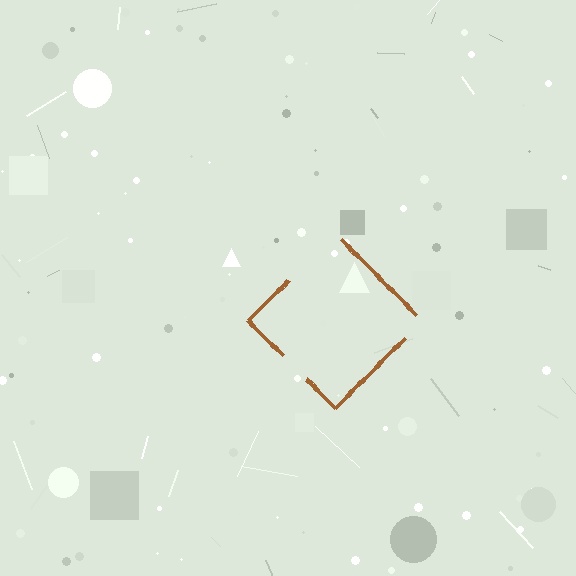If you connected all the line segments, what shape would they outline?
They would outline a diamond.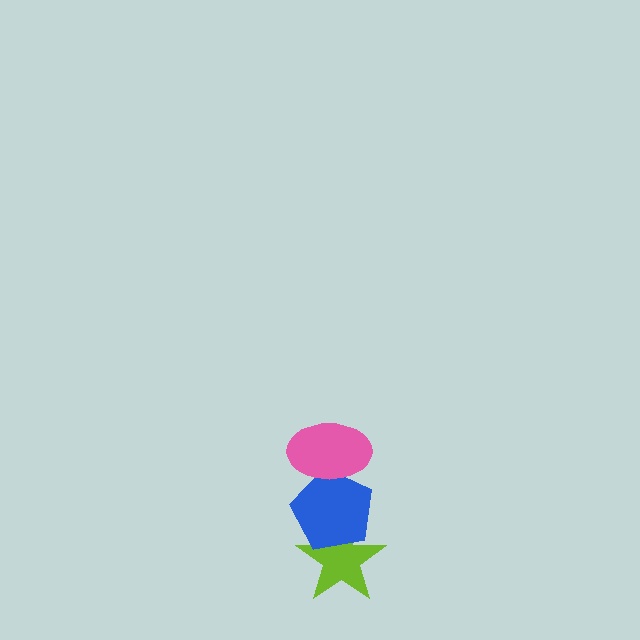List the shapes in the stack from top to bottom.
From top to bottom: the pink ellipse, the blue pentagon, the lime star.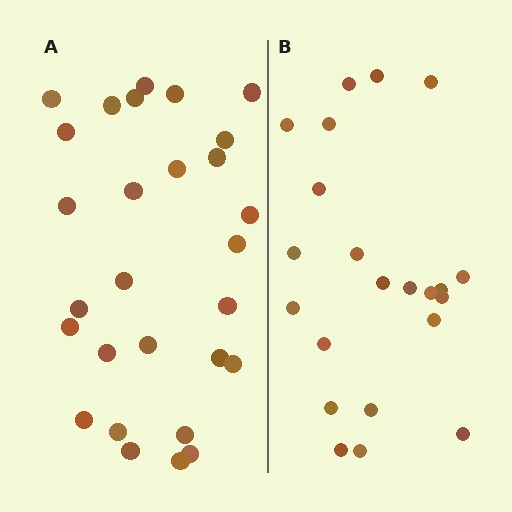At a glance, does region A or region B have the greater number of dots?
Region A (the left region) has more dots.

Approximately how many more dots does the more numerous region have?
Region A has about 6 more dots than region B.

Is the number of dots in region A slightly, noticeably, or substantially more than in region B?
Region A has noticeably more, but not dramatically so. The ratio is roughly 1.3 to 1.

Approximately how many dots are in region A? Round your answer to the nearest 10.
About 30 dots. (The exact count is 28, which rounds to 30.)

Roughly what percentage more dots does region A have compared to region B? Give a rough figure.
About 25% more.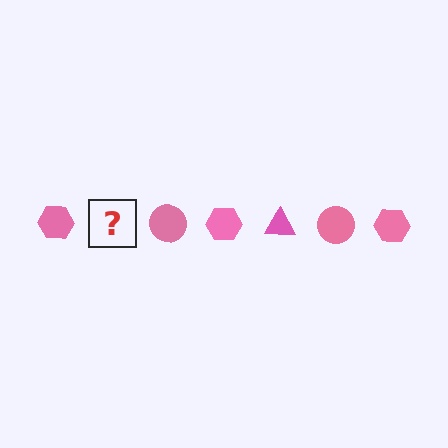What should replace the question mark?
The question mark should be replaced with a pink triangle.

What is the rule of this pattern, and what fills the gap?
The rule is that the pattern cycles through hexagon, triangle, circle shapes in pink. The gap should be filled with a pink triangle.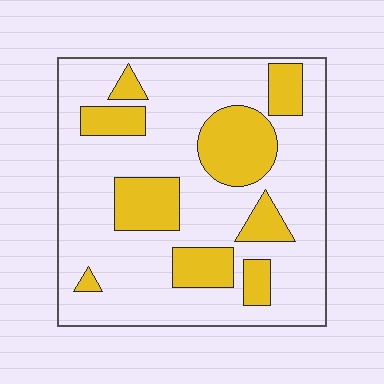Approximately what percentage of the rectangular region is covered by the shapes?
Approximately 25%.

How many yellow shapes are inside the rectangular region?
9.